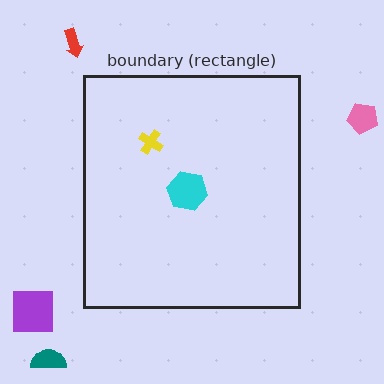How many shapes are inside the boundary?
2 inside, 4 outside.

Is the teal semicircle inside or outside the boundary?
Outside.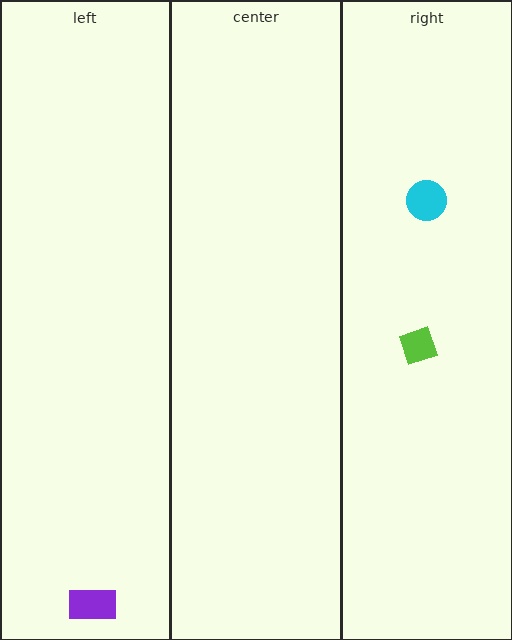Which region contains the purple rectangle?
The left region.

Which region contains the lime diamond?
The right region.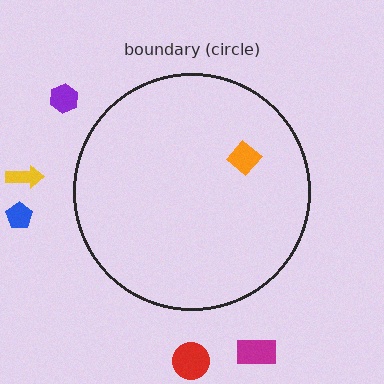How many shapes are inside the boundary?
1 inside, 5 outside.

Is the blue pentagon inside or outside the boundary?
Outside.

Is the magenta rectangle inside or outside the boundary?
Outside.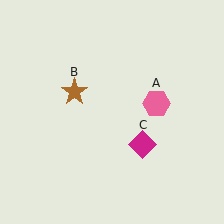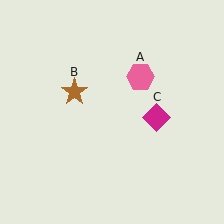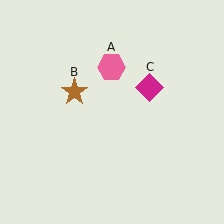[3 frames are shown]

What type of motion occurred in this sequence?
The pink hexagon (object A), magenta diamond (object C) rotated counterclockwise around the center of the scene.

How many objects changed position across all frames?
2 objects changed position: pink hexagon (object A), magenta diamond (object C).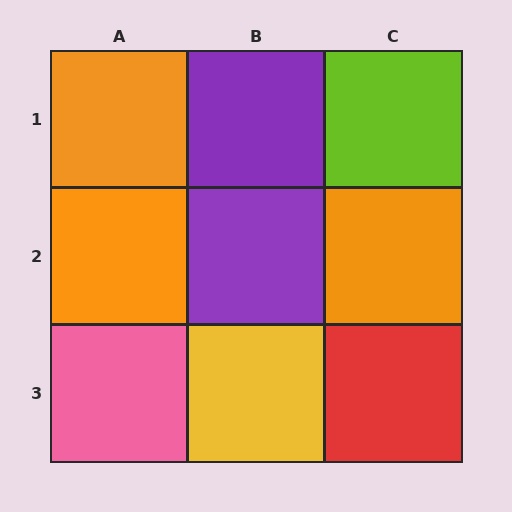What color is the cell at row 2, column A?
Orange.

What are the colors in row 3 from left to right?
Pink, yellow, red.